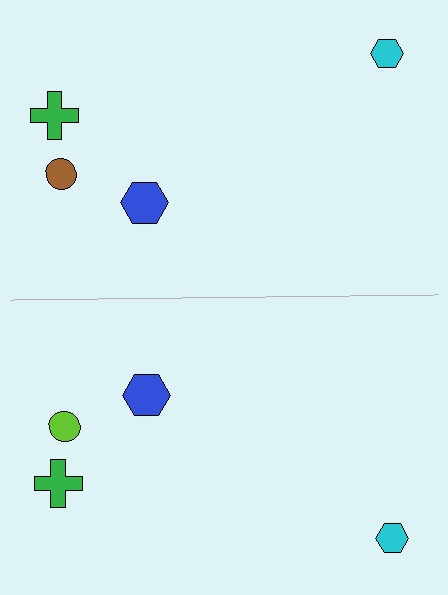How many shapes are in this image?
There are 8 shapes in this image.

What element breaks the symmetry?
The lime circle on the bottom side breaks the symmetry — its mirror counterpart is brown.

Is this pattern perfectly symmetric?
No, the pattern is not perfectly symmetric. The lime circle on the bottom side breaks the symmetry — its mirror counterpart is brown.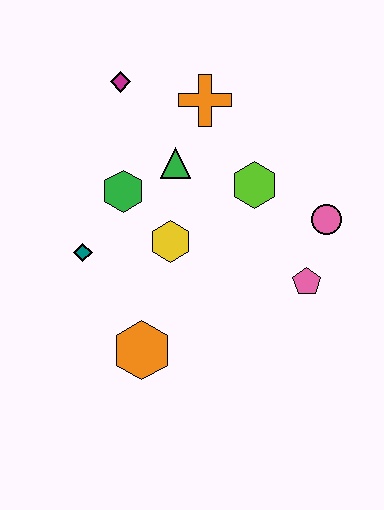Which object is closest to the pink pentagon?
The pink circle is closest to the pink pentagon.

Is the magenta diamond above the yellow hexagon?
Yes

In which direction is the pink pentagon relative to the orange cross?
The pink pentagon is below the orange cross.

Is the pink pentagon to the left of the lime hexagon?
No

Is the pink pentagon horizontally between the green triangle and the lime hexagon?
No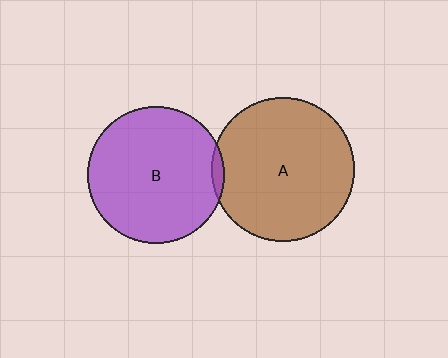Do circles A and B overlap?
Yes.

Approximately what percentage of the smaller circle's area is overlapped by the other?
Approximately 5%.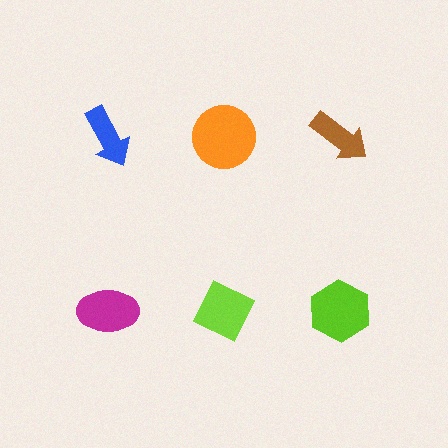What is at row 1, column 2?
An orange circle.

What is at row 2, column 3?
A lime hexagon.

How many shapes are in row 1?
3 shapes.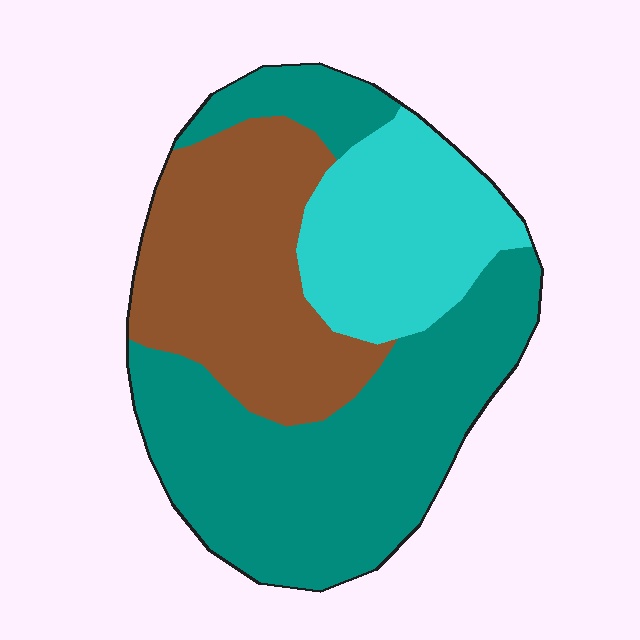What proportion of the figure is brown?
Brown covers around 30% of the figure.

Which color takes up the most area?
Teal, at roughly 50%.